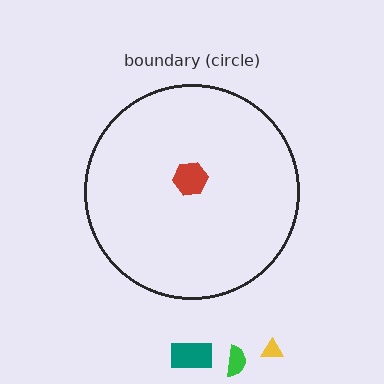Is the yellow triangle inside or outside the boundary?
Outside.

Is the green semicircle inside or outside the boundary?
Outside.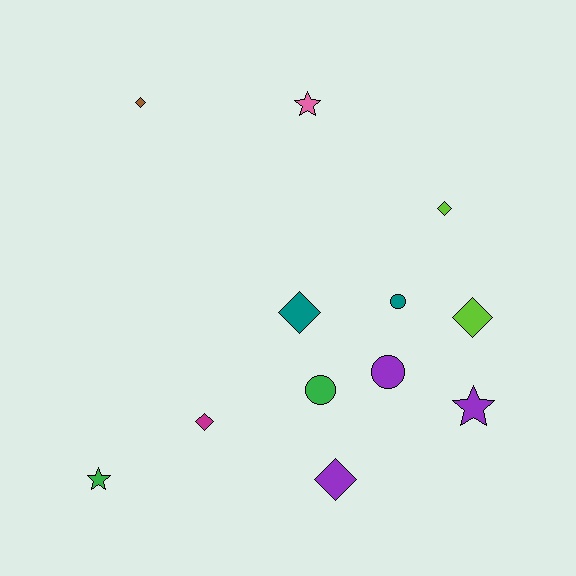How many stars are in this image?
There are 3 stars.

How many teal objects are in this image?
There are 2 teal objects.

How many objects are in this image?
There are 12 objects.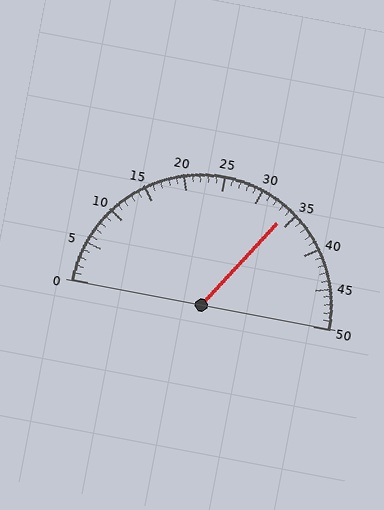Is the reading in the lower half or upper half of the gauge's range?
The reading is in the upper half of the range (0 to 50).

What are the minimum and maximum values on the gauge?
The gauge ranges from 0 to 50.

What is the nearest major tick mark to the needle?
The nearest major tick mark is 35.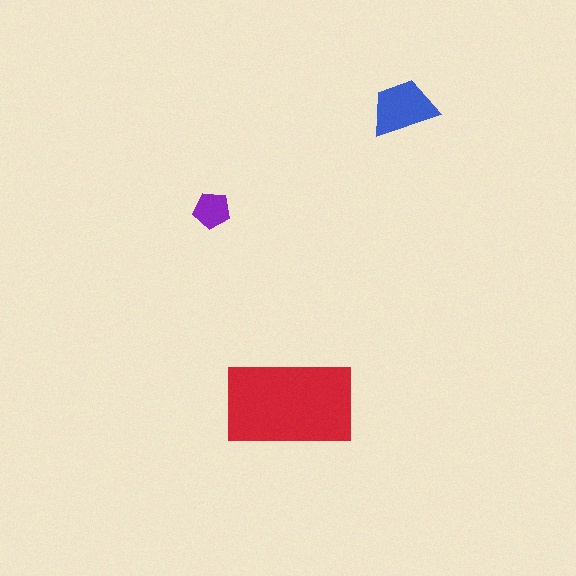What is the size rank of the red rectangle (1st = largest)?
1st.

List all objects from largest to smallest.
The red rectangle, the blue trapezoid, the purple pentagon.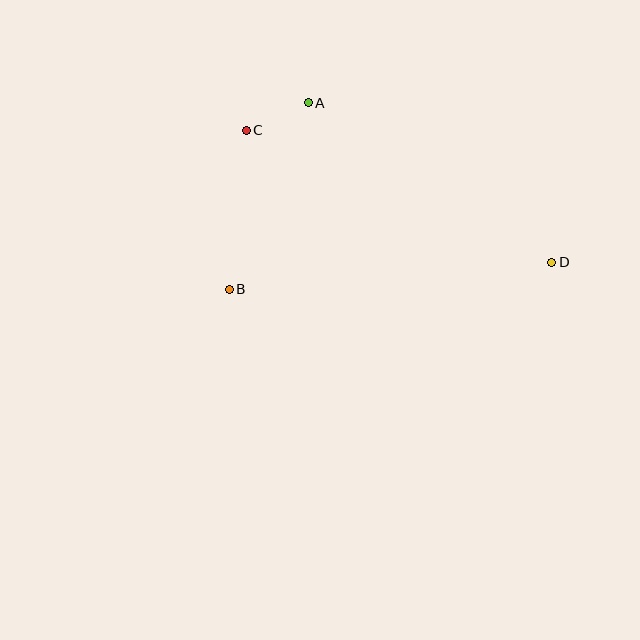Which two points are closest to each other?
Points A and C are closest to each other.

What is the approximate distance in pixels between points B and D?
The distance between B and D is approximately 323 pixels.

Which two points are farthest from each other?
Points C and D are farthest from each other.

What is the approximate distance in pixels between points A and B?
The distance between A and B is approximately 202 pixels.